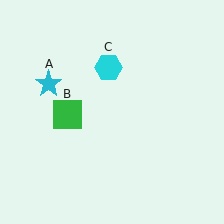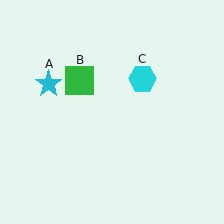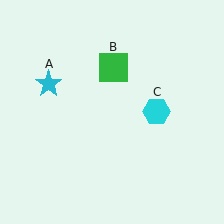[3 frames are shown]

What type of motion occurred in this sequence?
The green square (object B), cyan hexagon (object C) rotated clockwise around the center of the scene.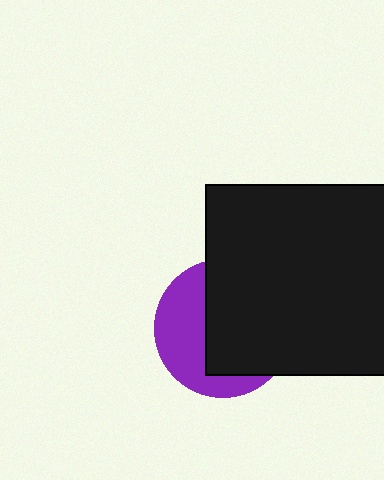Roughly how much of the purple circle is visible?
A small part of it is visible (roughly 42%).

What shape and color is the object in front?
The object in front is a black square.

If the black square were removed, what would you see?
You would see the complete purple circle.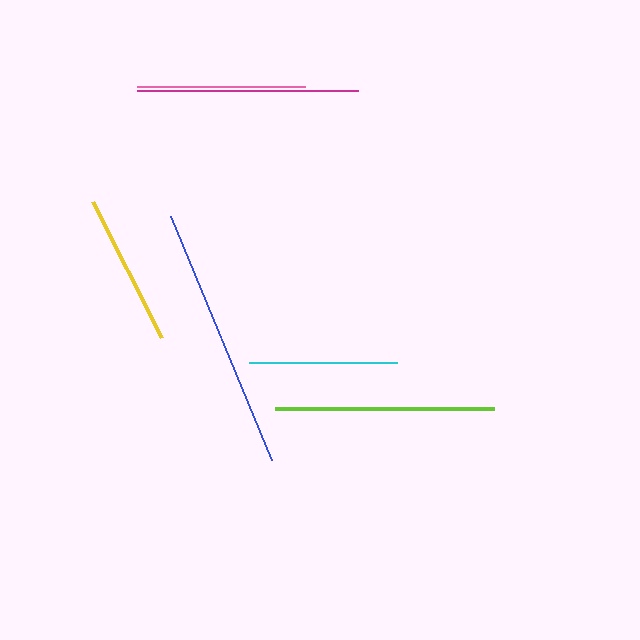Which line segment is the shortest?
The cyan line is the shortest at approximately 148 pixels.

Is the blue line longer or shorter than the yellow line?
The blue line is longer than the yellow line.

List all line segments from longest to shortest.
From longest to shortest: blue, magenta, lime, pink, yellow, cyan.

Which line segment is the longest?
The blue line is the longest at approximately 264 pixels.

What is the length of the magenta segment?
The magenta segment is approximately 221 pixels long.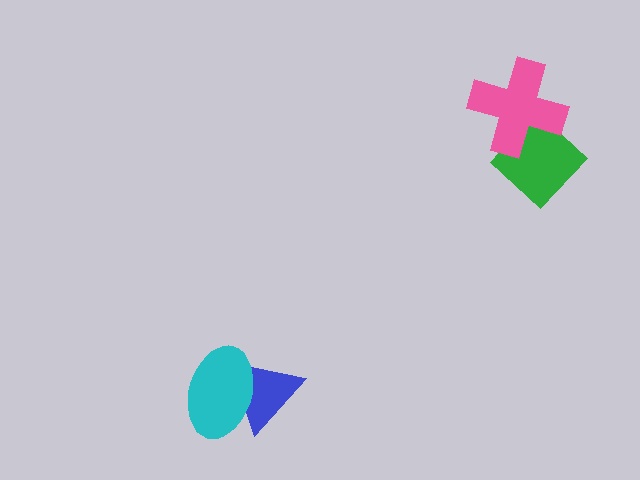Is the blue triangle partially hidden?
Yes, it is partially covered by another shape.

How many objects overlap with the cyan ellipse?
1 object overlaps with the cyan ellipse.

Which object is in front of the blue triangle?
The cyan ellipse is in front of the blue triangle.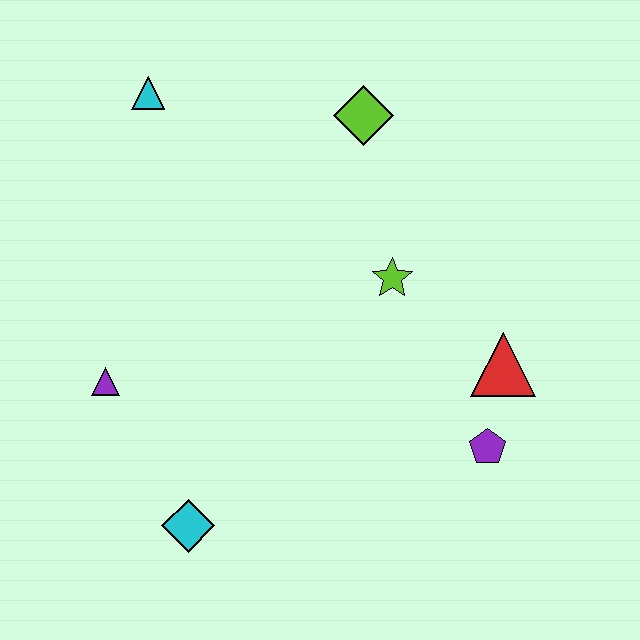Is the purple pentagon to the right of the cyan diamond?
Yes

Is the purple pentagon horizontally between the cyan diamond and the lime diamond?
No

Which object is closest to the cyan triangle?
The lime diamond is closest to the cyan triangle.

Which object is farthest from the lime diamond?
The cyan diamond is farthest from the lime diamond.